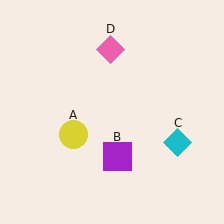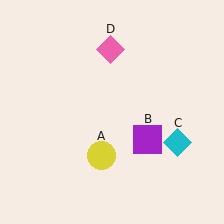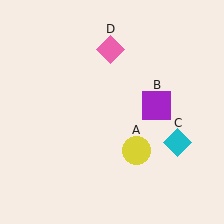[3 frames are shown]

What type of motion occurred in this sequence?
The yellow circle (object A), purple square (object B) rotated counterclockwise around the center of the scene.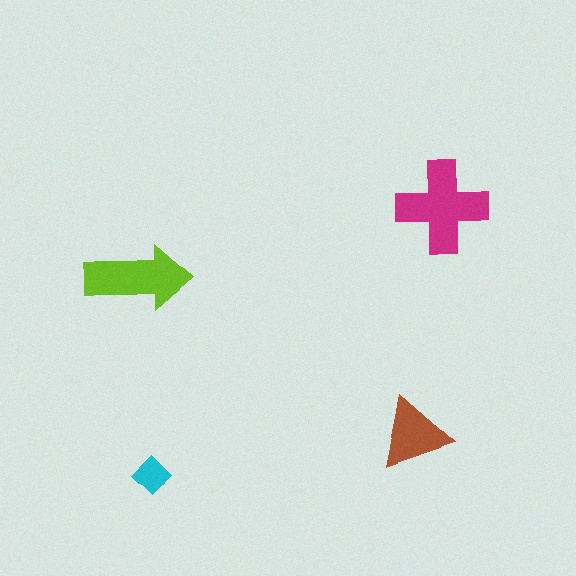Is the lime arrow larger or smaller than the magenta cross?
Smaller.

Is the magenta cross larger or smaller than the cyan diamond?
Larger.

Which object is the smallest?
The cyan diamond.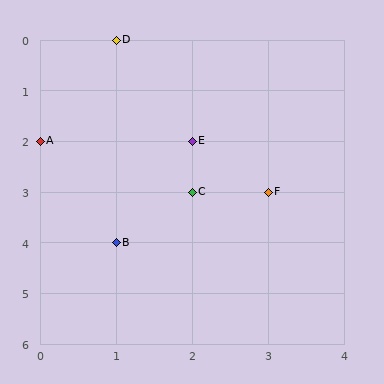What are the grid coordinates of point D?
Point D is at grid coordinates (1, 0).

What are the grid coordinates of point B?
Point B is at grid coordinates (1, 4).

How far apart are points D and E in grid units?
Points D and E are 1 column and 2 rows apart (about 2.2 grid units diagonally).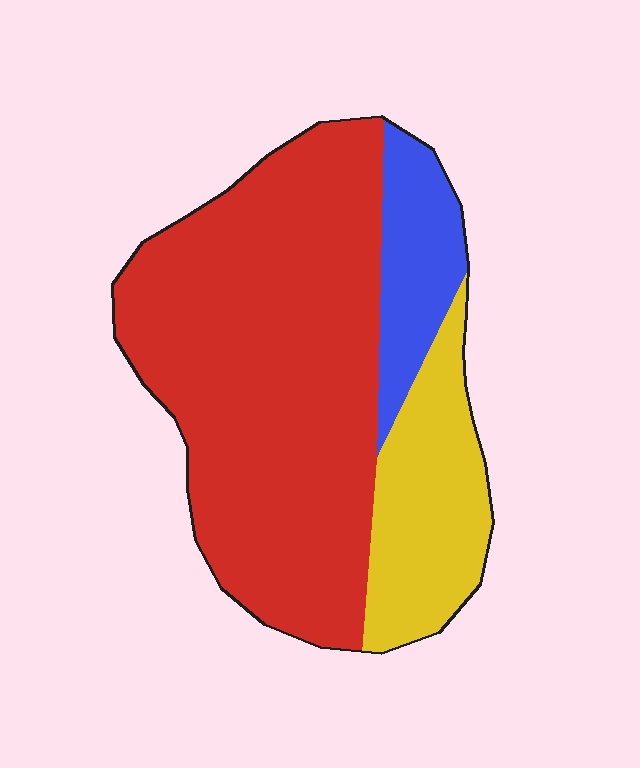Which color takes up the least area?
Blue, at roughly 10%.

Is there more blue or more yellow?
Yellow.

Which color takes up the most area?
Red, at roughly 70%.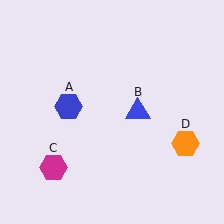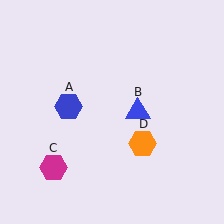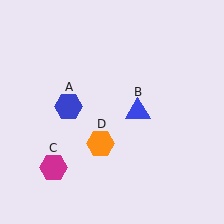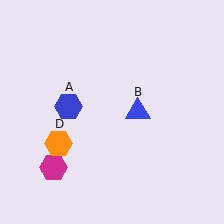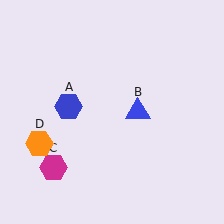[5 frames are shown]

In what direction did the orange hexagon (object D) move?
The orange hexagon (object D) moved left.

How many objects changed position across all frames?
1 object changed position: orange hexagon (object D).